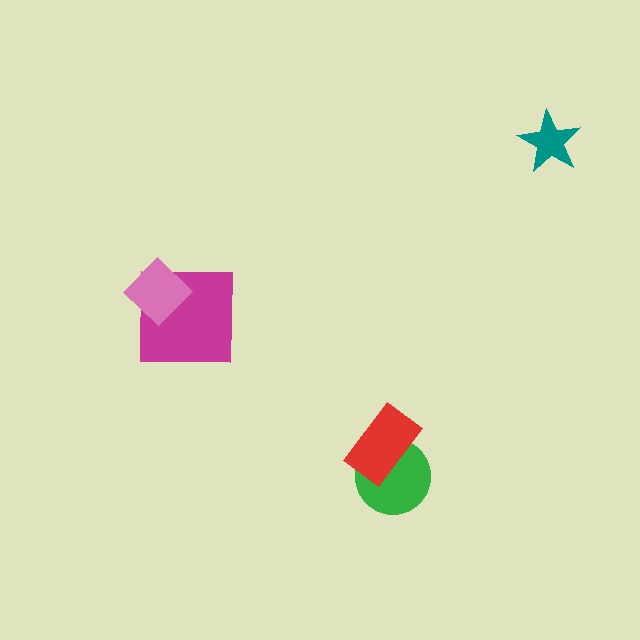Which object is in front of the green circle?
The red rectangle is in front of the green circle.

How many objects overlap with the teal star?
0 objects overlap with the teal star.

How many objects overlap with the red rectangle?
1 object overlaps with the red rectangle.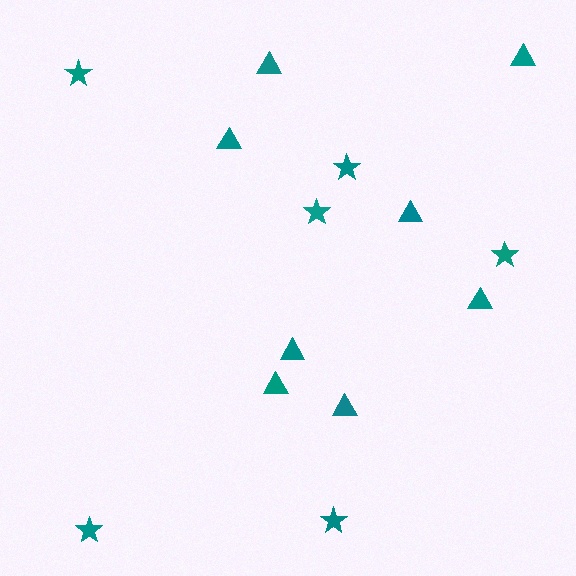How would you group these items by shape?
There are 2 groups: one group of stars (6) and one group of triangles (8).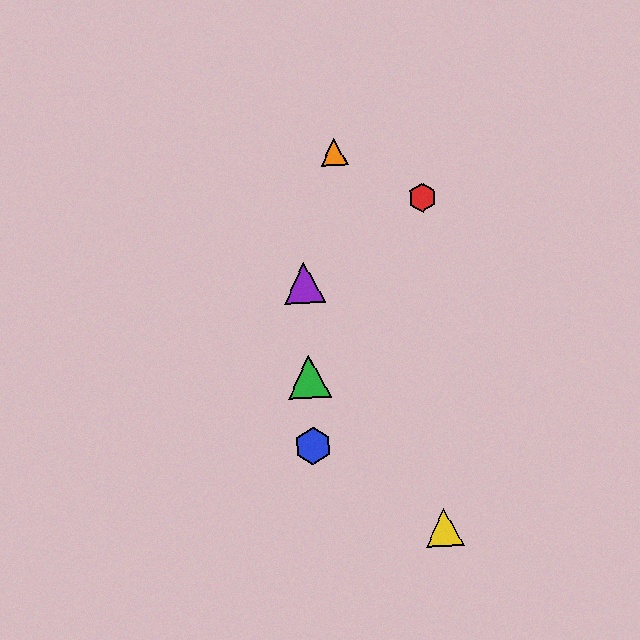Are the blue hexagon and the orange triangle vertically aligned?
No, the blue hexagon is at x≈313 and the orange triangle is at x≈334.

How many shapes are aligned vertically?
3 shapes (the blue hexagon, the green triangle, the purple triangle) are aligned vertically.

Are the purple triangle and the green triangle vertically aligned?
Yes, both are at x≈304.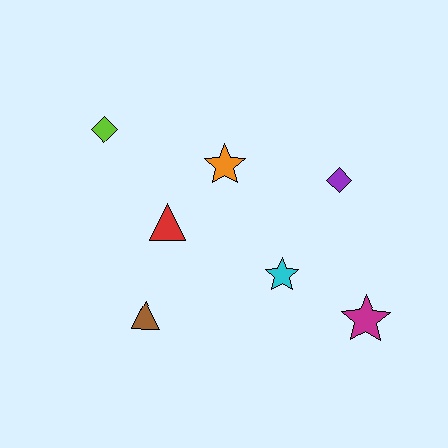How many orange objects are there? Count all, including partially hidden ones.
There is 1 orange object.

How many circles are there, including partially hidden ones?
There are no circles.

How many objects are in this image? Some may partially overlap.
There are 7 objects.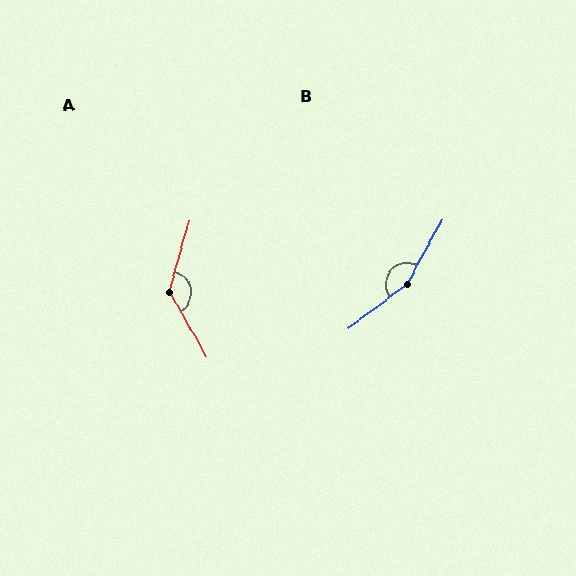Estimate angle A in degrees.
Approximately 135 degrees.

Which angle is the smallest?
A, at approximately 135 degrees.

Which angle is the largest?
B, at approximately 156 degrees.